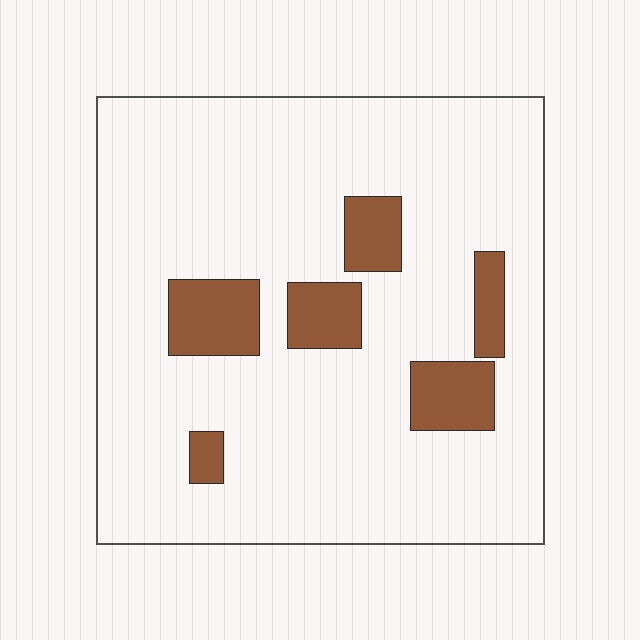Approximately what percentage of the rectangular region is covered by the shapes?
Approximately 15%.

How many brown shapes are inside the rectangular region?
6.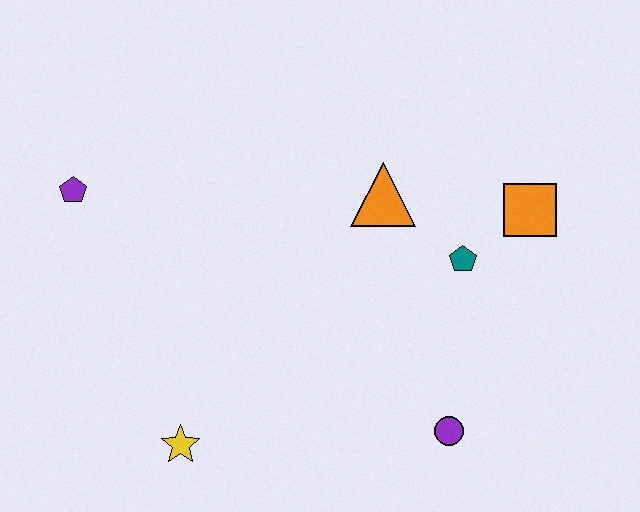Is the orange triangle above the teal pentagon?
Yes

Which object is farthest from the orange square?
The purple pentagon is farthest from the orange square.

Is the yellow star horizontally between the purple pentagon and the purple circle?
Yes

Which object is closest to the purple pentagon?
The yellow star is closest to the purple pentagon.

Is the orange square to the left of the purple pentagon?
No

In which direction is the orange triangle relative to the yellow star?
The orange triangle is above the yellow star.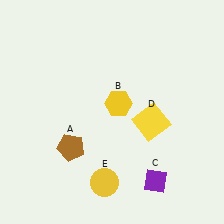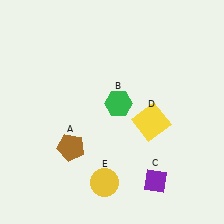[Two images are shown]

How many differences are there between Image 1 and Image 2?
There is 1 difference between the two images.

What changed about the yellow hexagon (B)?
In Image 1, B is yellow. In Image 2, it changed to green.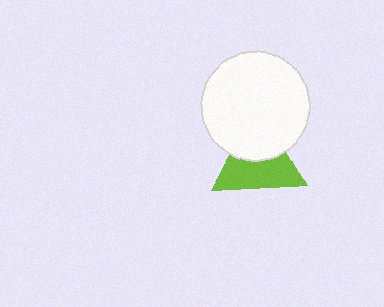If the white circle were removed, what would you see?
You would see the complete lime triangle.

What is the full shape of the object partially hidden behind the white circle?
The partially hidden object is a lime triangle.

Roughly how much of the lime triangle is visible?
About half of it is visible (roughly 58%).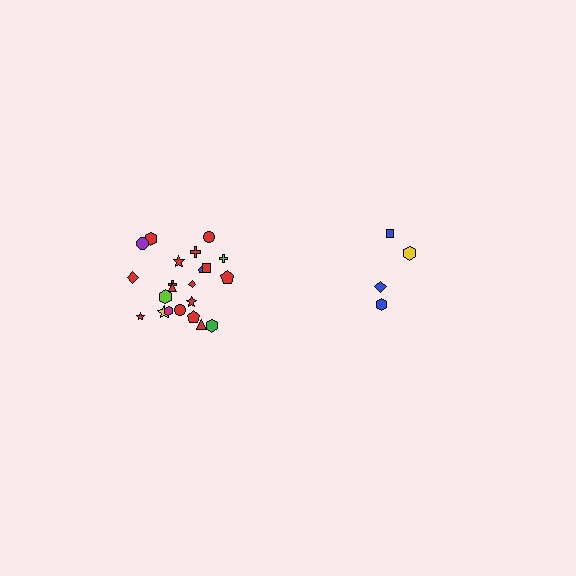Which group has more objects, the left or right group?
The left group.